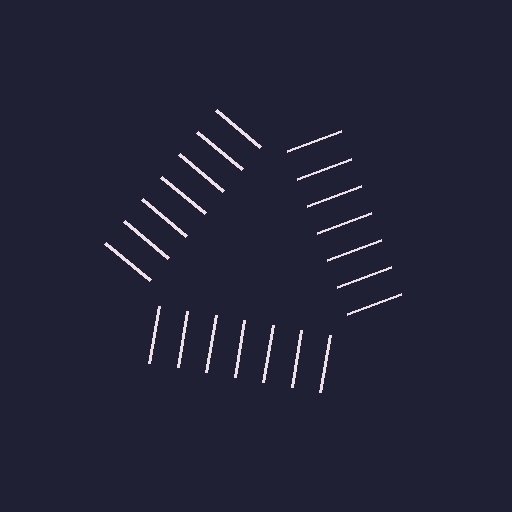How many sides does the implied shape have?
3 sides — the line-ends trace a triangle.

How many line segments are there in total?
21 — 7 along each of the 3 edges.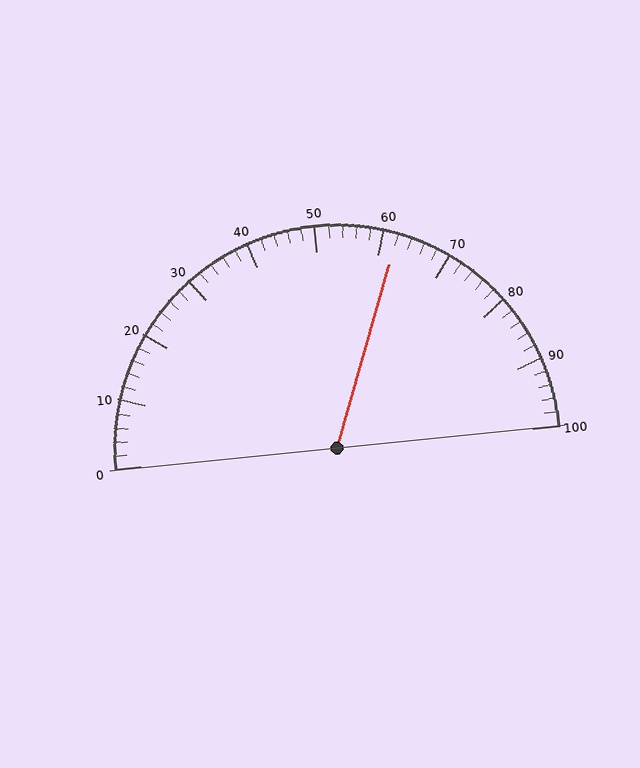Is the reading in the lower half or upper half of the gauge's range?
The reading is in the upper half of the range (0 to 100).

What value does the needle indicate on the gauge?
The needle indicates approximately 62.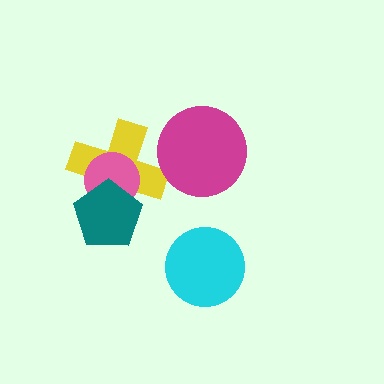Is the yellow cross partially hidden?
Yes, it is partially covered by another shape.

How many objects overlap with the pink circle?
2 objects overlap with the pink circle.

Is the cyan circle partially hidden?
No, no other shape covers it.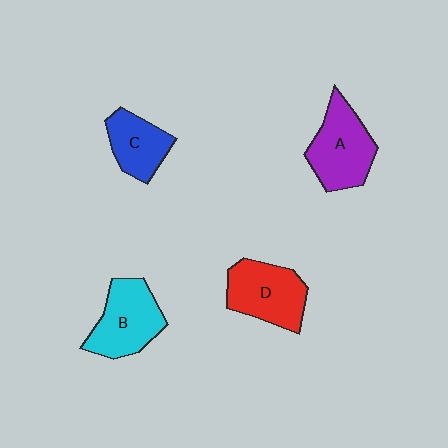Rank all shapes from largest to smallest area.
From largest to smallest: A (purple), D (red), B (cyan), C (blue).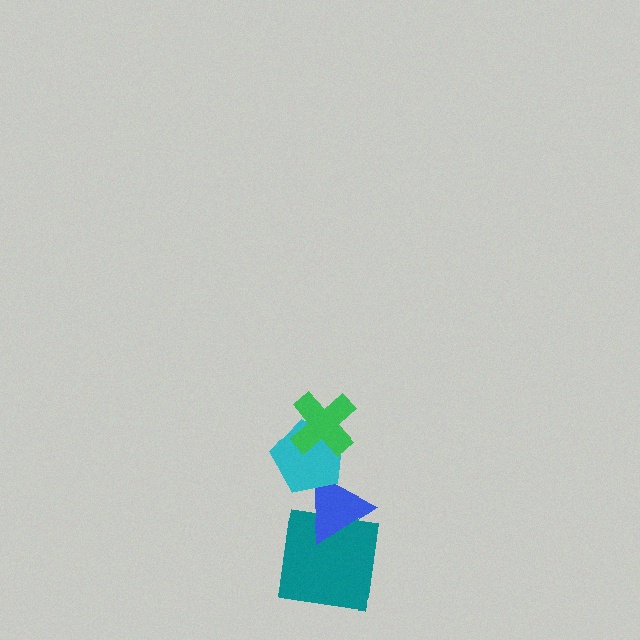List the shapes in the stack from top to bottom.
From top to bottom: the green cross, the cyan pentagon, the blue triangle, the teal square.